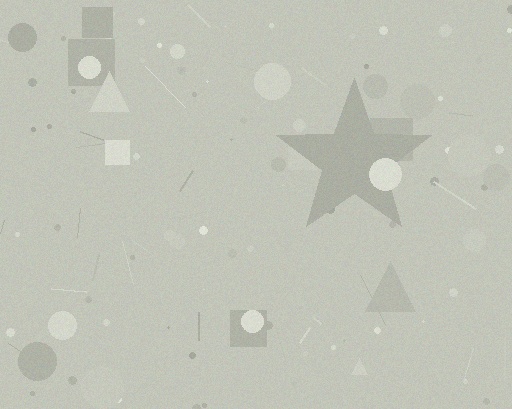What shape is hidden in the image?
A star is hidden in the image.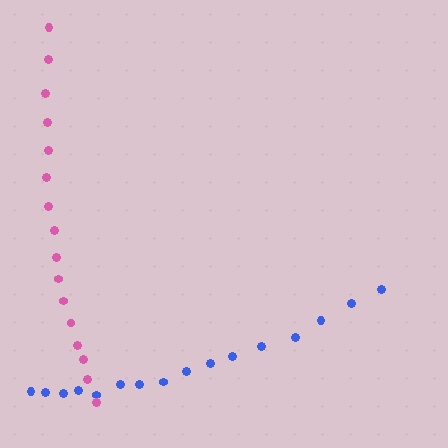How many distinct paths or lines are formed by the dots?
There are 2 distinct paths.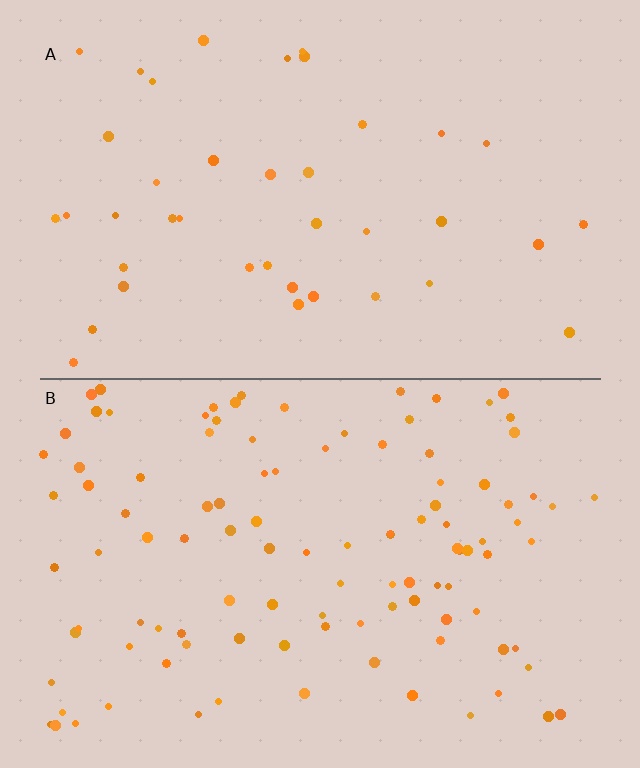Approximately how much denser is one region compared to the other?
Approximately 2.7× — region B over region A.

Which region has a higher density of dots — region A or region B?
B (the bottom).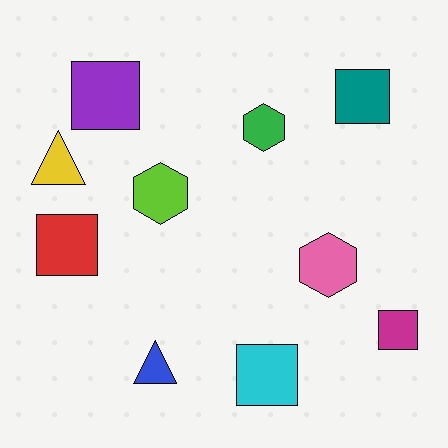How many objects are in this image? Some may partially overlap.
There are 10 objects.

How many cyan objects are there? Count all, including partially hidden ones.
There is 1 cyan object.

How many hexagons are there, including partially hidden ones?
There are 3 hexagons.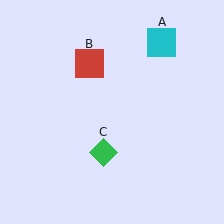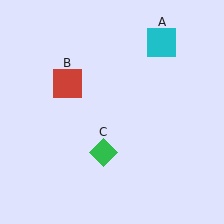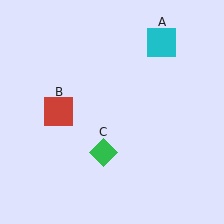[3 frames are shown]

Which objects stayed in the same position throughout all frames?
Cyan square (object A) and green diamond (object C) remained stationary.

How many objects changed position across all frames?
1 object changed position: red square (object B).